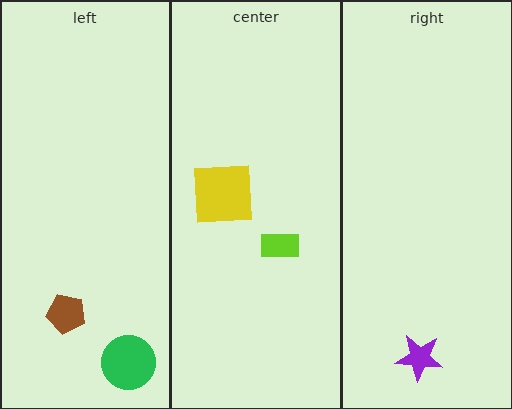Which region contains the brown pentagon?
The left region.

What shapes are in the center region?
The yellow square, the lime rectangle.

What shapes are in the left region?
The brown pentagon, the green circle.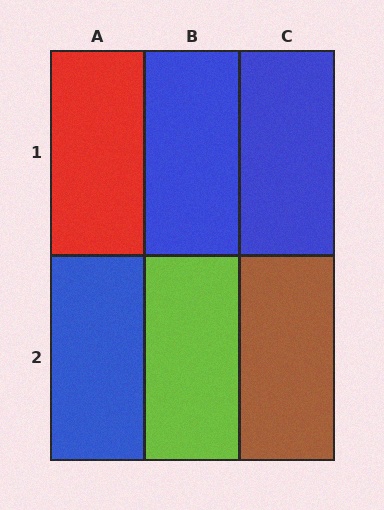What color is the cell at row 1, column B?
Blue.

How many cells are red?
1 cell is red.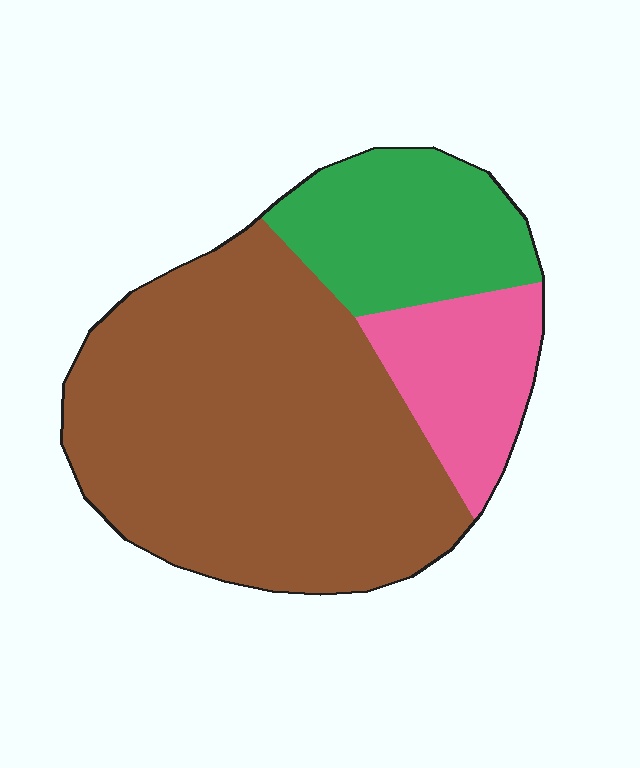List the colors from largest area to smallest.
From largest to smallest: brown, green, pink.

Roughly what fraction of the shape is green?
Green takes up less than a quarter of the shape.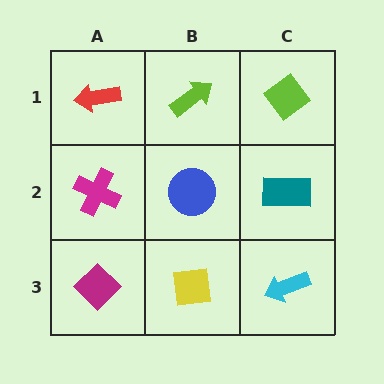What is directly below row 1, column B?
A blue circle.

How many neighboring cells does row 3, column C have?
2.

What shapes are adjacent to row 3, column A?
A magenta cross (row 2, column A), a yellow square (row 3, column B).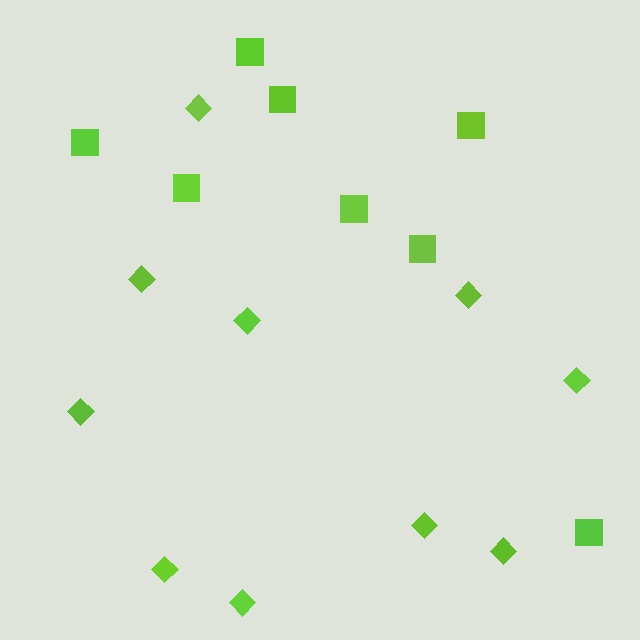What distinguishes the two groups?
There are 2 groups: one group of squares (8) and one group of diamonds (10).